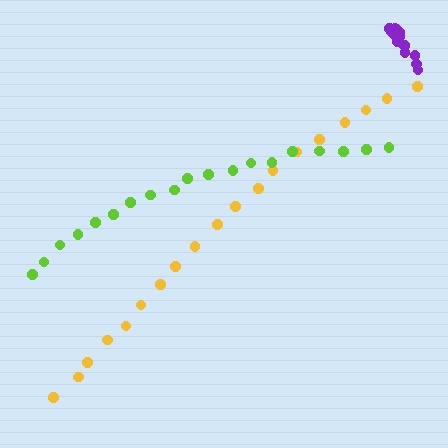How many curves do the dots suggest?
There are 3 distinct paths.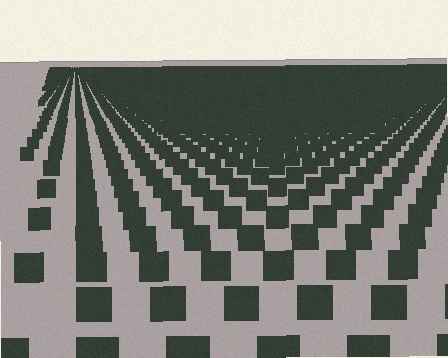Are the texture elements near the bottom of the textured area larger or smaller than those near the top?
Larger. Near the bottom, elements are closer to the viewer and appear at a bigger on-screen size.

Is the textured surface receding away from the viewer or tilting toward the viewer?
The surface is receding away from the viewer. Texture elements get smaller and denser toward the top.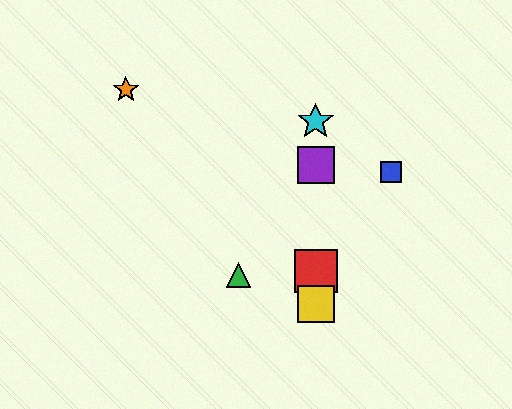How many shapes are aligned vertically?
4 shapes (the red square, the yellow square, the purple square, the cyan star) are aligned vertically.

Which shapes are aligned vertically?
The red square, the yellow square, the purple square, the cyan star are aligned vertically.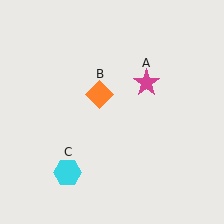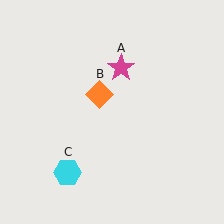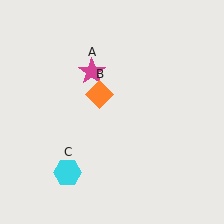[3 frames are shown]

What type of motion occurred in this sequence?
The magenta star (object A) rotated counterclockwise around the center of the scene.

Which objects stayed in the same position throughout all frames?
Orange diamond (object B) and cyan hexagon (object C) remained stationary.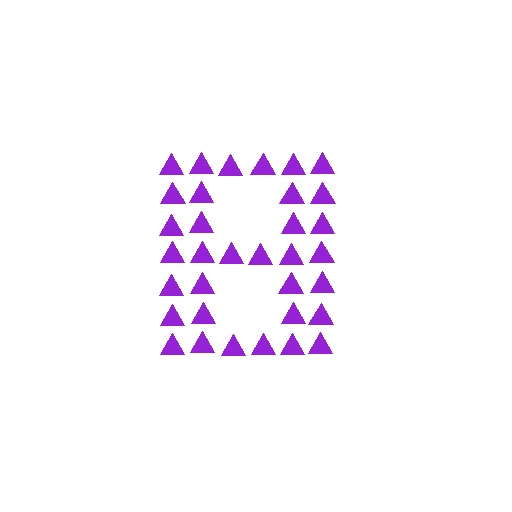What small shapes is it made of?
It is made of small triangles.